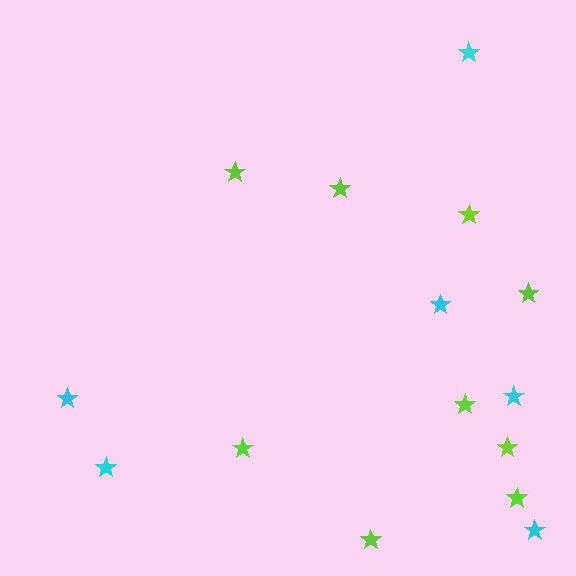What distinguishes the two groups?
There are 2 groups: one group of cyan stars (6) and one group of lime stars (9).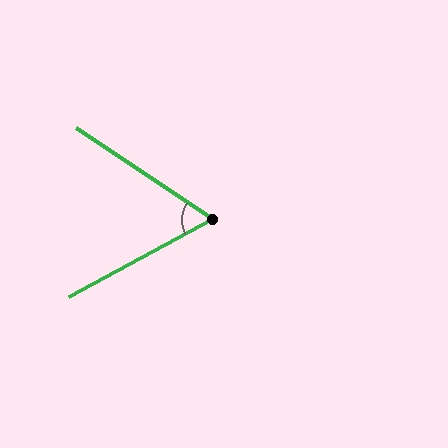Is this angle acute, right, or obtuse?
It is acute.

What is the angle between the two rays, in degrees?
Approximately 62 degrees.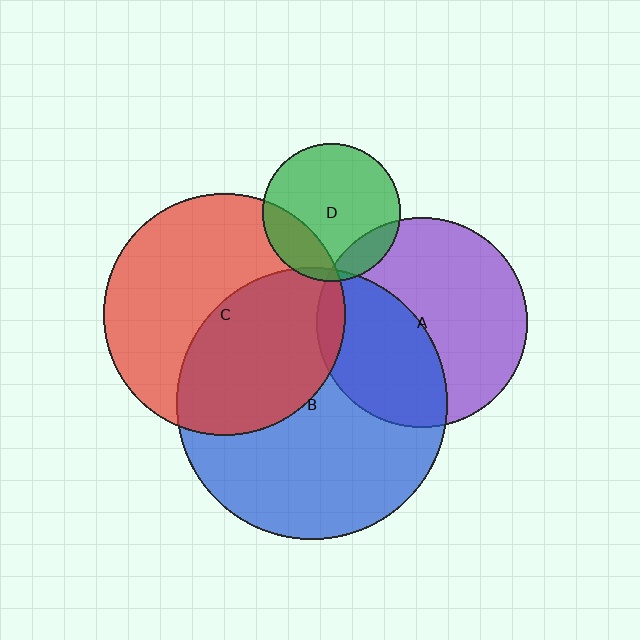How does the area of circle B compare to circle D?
Approximately 3.9 times.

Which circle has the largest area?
Circle B (blue).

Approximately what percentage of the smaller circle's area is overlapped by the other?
Approximately 15%.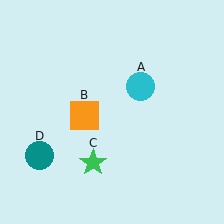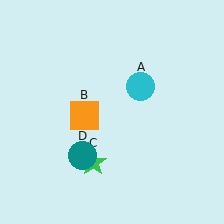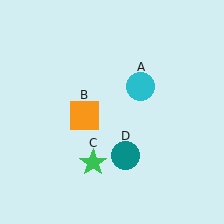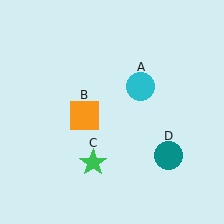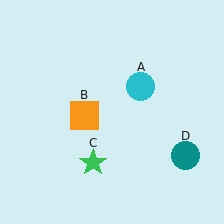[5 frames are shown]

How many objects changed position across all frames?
1 object changed position: teal circle (object D).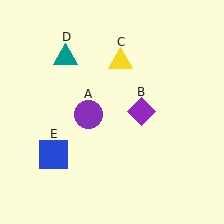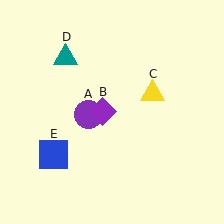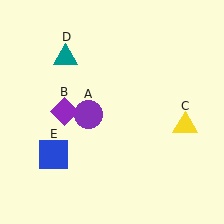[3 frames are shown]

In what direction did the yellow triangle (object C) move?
The yellow triangle (object C) moved down and to the right.